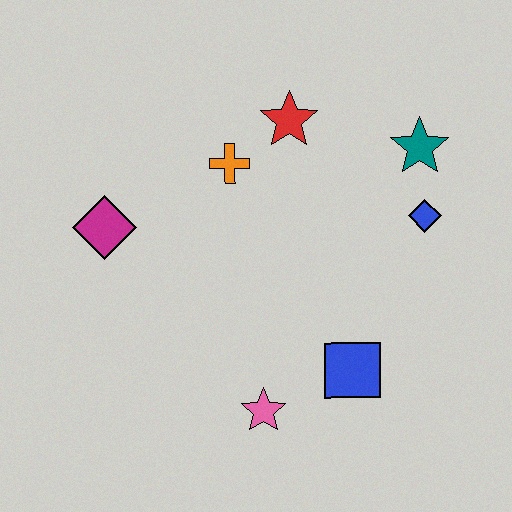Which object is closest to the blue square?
The pink star is closest to the blue square.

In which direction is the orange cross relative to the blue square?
The orange cross is above the blue square.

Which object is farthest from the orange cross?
The pink star is farthest from the orange cross.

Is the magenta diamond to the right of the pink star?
No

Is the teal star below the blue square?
No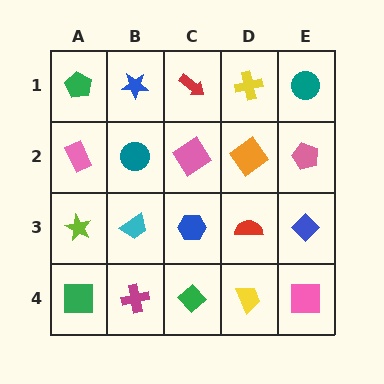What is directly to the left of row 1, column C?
A blue star.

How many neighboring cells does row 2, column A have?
3.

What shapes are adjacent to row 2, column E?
A teal circle (row 1, column E), a blue diamond (row 3, column E), an orange diamond (row 2, column D).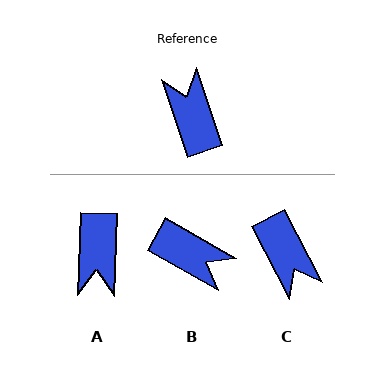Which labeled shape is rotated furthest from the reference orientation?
C, about 171 degrees away.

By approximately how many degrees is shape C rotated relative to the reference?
Approximately 171 degrees clockwise.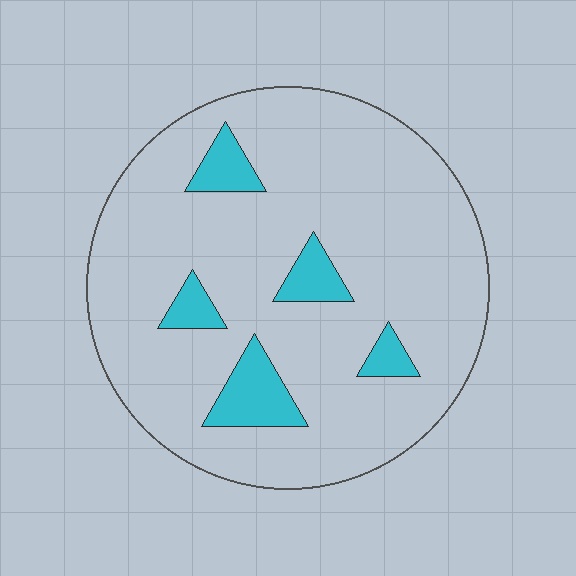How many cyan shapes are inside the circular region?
5.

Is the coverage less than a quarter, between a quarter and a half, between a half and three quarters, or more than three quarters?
Less than a quarter.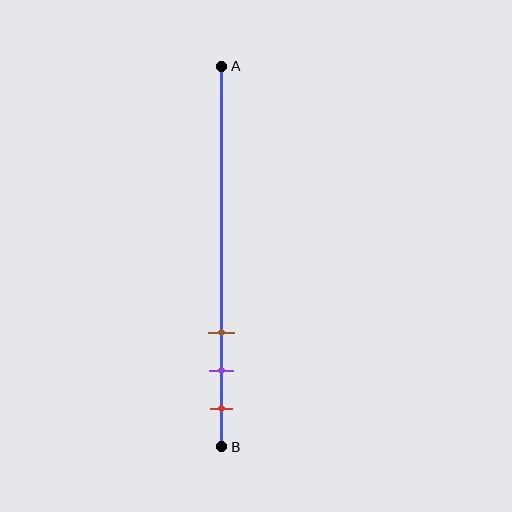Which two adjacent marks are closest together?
The purple and red marks are the closest adjacent pair.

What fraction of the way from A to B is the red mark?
The red mark is approximately 90% (0.9) of the way from A to B.